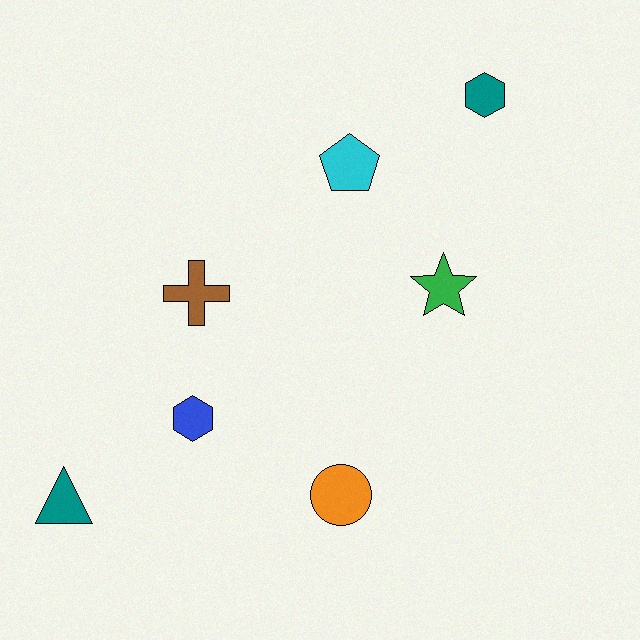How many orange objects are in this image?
There is 1 orange object.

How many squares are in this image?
There are no squares.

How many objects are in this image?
There are 7 objects.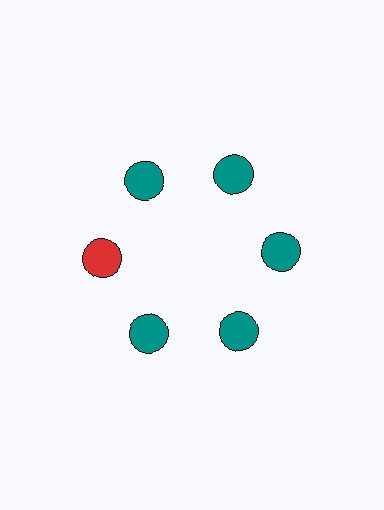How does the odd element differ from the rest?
It has a different color: red instead of teal.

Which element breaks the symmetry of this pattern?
The red circle at roughly the 9 o'clock position breaks the symmetry. All other shapes are teal circles.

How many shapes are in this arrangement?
There are 6 shapes arranged in a ring pattern.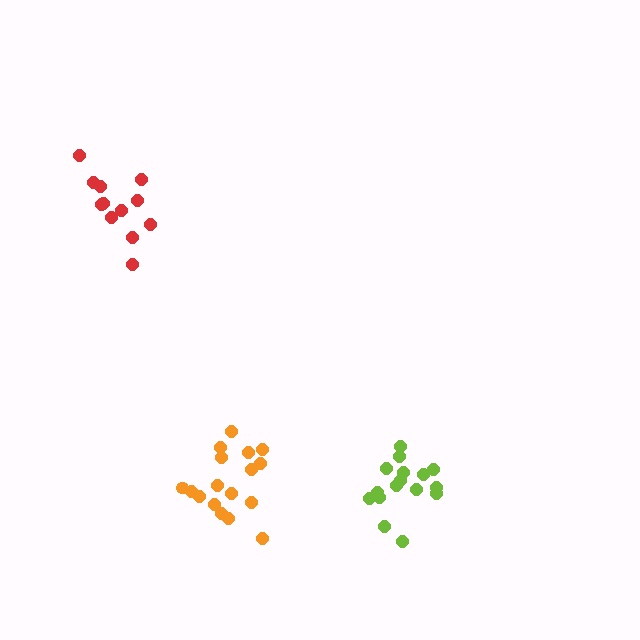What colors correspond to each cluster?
The clusters are colored: orange, red, lime.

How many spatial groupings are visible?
There are 3 spatial groupings.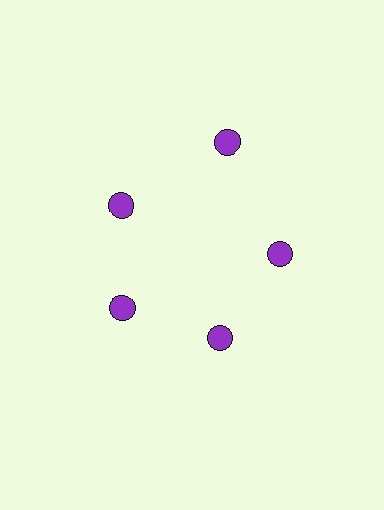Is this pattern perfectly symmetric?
No. The 5 purple circles are arranged in a ring, but one element near the 1 o'clock position is pushed outward from the center, breaking the 5-fold rotational symmetry.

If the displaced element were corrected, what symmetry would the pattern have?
It would have 5-fold rotational symmetry — the pattern would map onto itself every 72 degrees.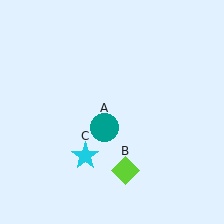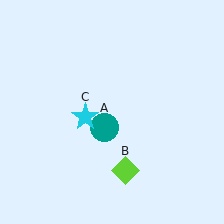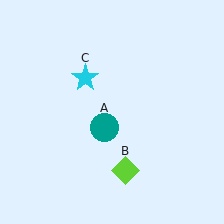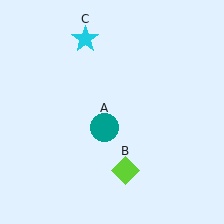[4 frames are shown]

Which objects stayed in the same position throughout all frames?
Teal circle (object A) and lime diamond (object B) remained stationary.